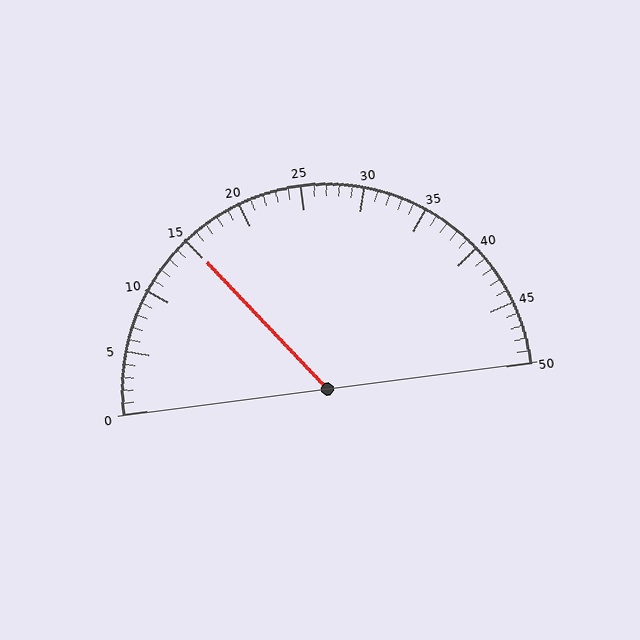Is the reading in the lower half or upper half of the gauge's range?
The reading is in the lower half of the range (0 to 50).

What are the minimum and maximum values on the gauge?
The gauge ranges from 0 to 50.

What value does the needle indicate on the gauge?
The needle indicates approximately 15.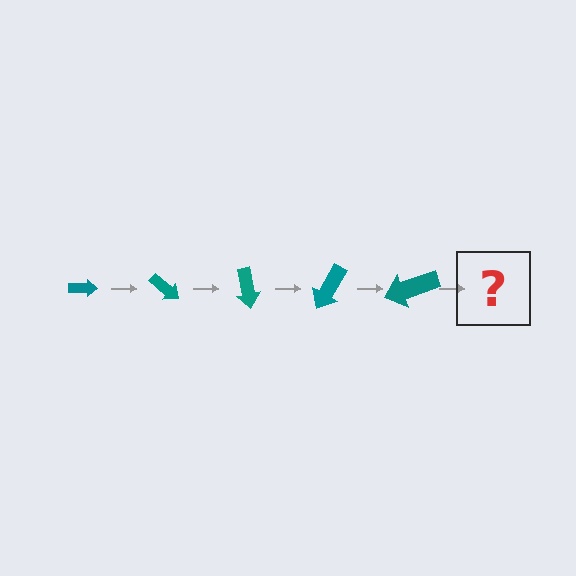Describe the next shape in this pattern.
It should be an arrow, larger than the previous one and rotated 200 degrees from the start.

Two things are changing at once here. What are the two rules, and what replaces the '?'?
The two rules are that the arrow grows larger each step and it rotates 40 degrees each step. The '?' should be an arrow, larger than the previous one and rotated 200 degrees from the start.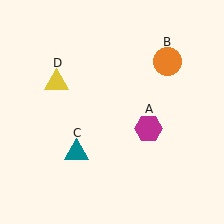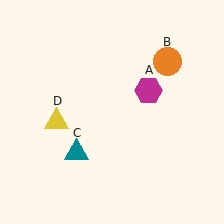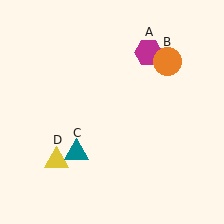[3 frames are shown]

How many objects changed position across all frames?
2 objects changed position: magenta hexagon (object A), yellow triangle (object D).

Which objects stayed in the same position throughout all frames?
Orange circle (object B) and teal triangle (object C) remained stationary.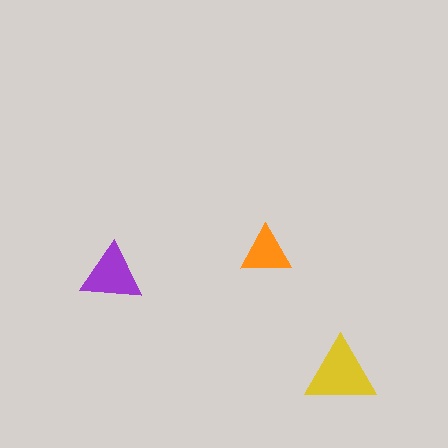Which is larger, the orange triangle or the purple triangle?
The purple one.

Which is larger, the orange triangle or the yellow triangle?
The yellow one.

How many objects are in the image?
There are 3 objects in the image.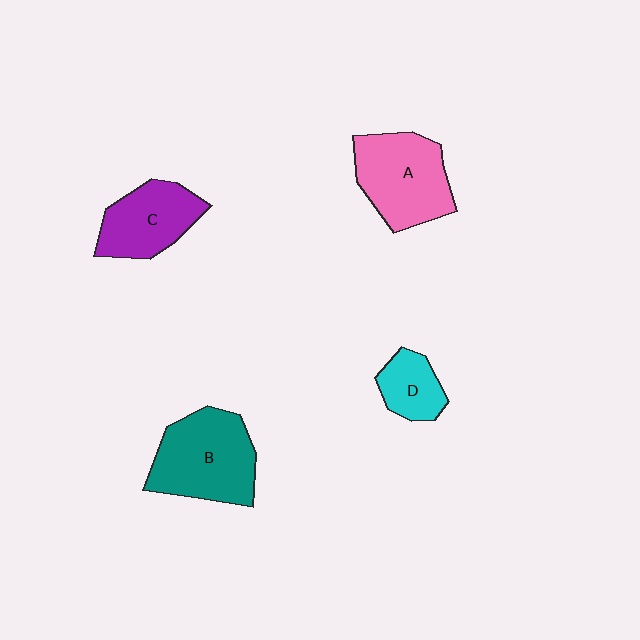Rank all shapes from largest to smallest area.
From largest to smallest: B (teal), A (pink), C (purple), D (cyan).